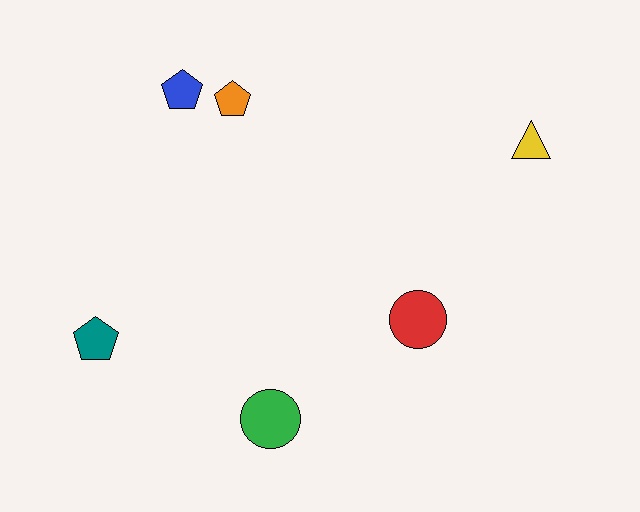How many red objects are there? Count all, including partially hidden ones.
There is 1 red object.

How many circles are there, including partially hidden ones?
There are 2 circles.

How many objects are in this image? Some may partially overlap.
There are 6 objects.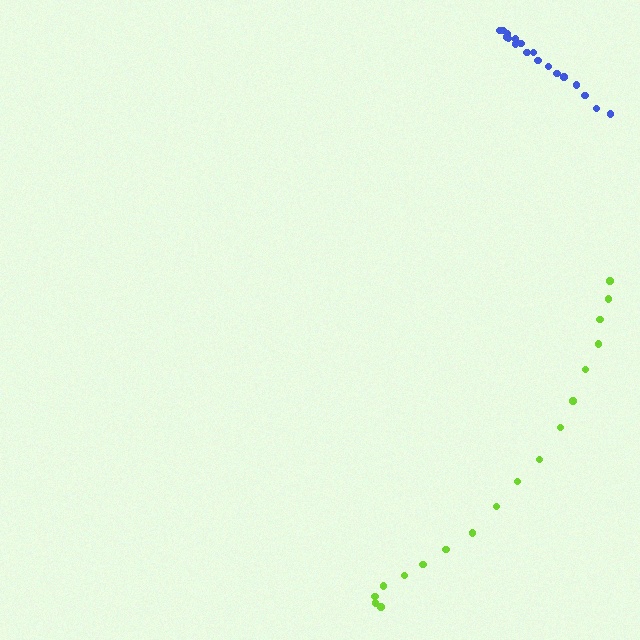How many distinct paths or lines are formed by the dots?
There are 2 distinct paths.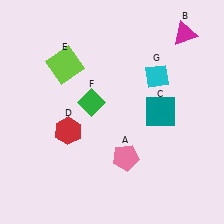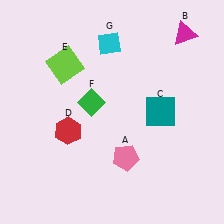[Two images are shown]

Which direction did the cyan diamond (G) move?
The cyan diamond (G) moved left.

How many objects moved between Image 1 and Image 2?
1 object moved between the two images.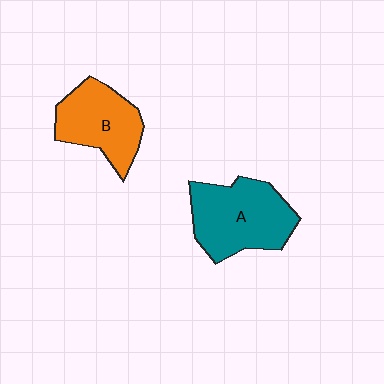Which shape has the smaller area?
Shape B (orange).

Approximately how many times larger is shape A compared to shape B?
Approximately 1.2 times.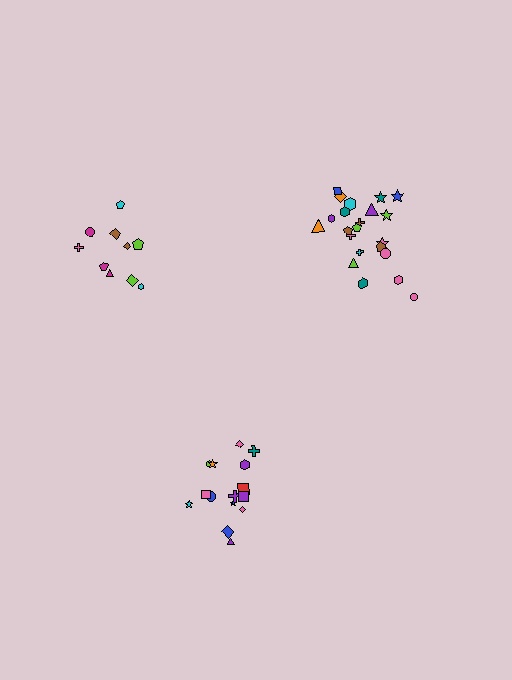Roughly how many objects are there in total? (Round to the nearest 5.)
Roughly 45 objects in total.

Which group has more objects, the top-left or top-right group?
The top-right group.